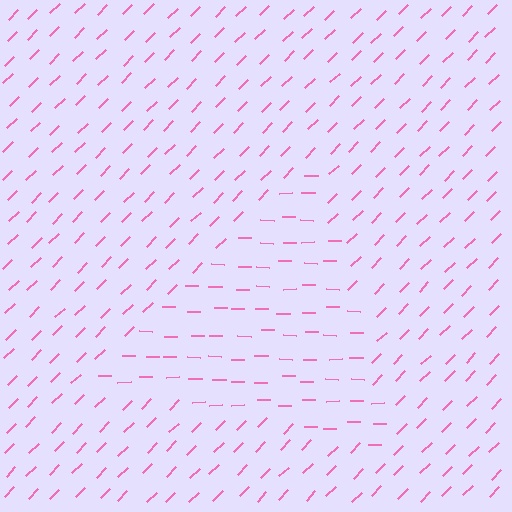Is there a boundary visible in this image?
Yes, there is a texture boundary formed by a change in line orientation.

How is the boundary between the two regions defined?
The boundary is defined purely by a change in line orientation (approximately 45 degrees difference). All lines are the same color and thickness.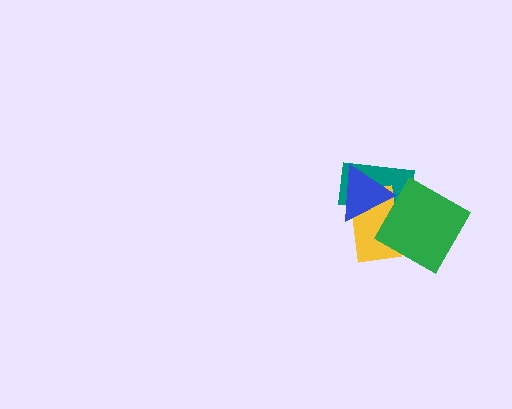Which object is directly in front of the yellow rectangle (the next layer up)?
The blue triangle is directly in front of the yellow rectangle.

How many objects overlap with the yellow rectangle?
3 objects overlap with the yellow rectangle.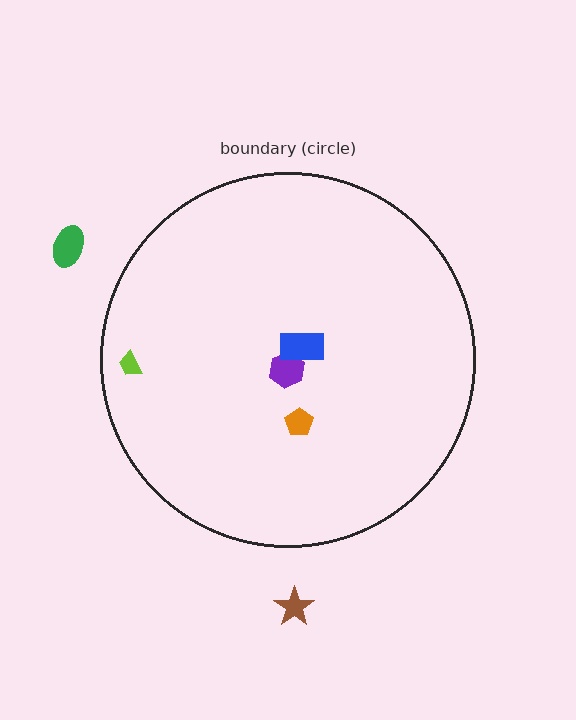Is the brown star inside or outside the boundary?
Outside.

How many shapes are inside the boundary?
4 inside, 2 outside.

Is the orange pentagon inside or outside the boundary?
Inside.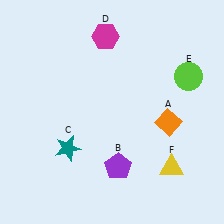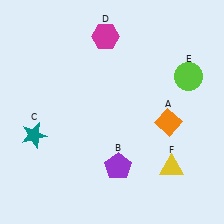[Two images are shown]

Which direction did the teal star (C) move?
The teal star (C) moved left.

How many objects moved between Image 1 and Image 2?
1 object moved between the two images.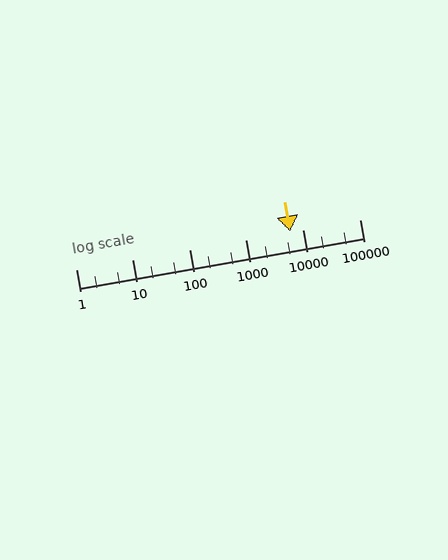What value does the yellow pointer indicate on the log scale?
The pointer indicates approximately 5900.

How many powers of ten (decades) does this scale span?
The scale spans 5 decades, from 1 to 100000.